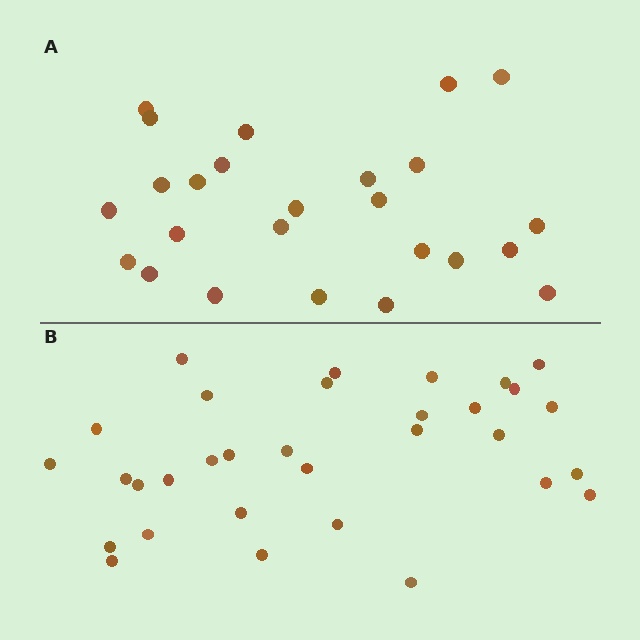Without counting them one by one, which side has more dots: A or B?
Region B (the bottom region) has more dots.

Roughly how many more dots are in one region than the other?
Region B has roughly 8 or so more dots than region A.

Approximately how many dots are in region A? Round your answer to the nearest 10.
About 20 dots. (The exact count is 25, which rounds to 20.)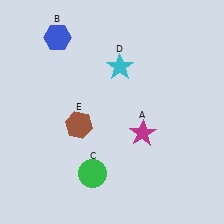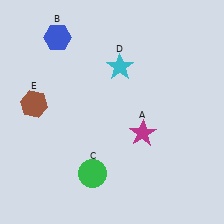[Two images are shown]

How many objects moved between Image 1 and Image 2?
1 object moved between the two images.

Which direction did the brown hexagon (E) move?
The brown hexagon (E) moved left.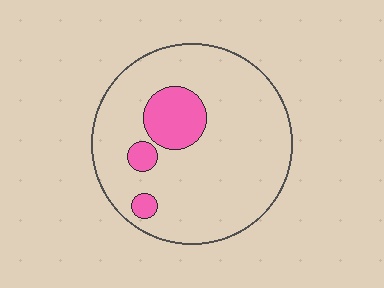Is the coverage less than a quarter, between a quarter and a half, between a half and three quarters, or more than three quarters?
Less than a quarter.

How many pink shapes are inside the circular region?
3.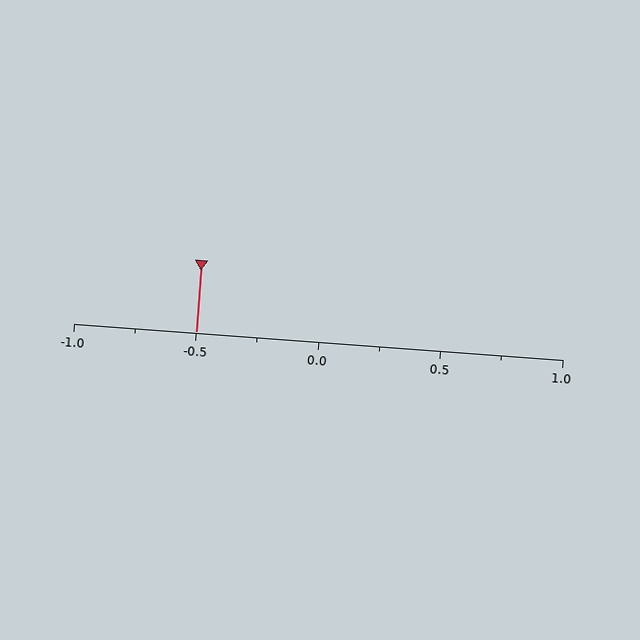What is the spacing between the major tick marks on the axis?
The major ticks are spaced 0.5 apart.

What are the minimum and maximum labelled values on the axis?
The axis runs from -1.0 to 1.0.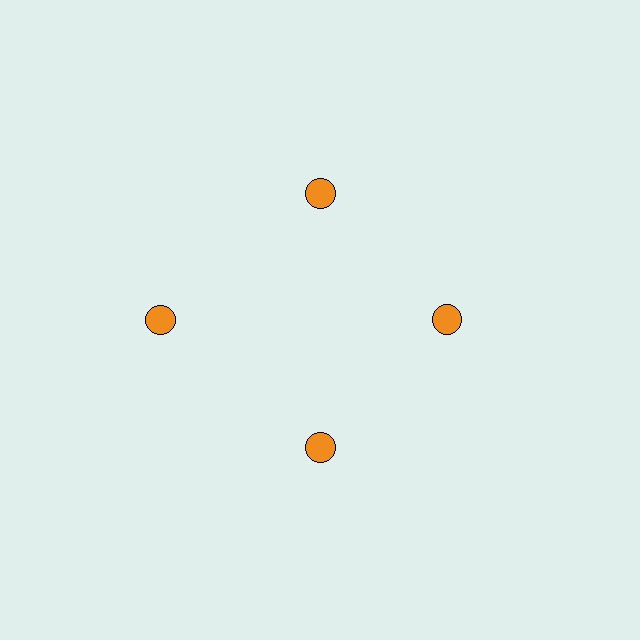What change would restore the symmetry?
The symmetry would be restored by moving it inward, back onto the ring so that all 4 circles sit at equal angles and equal distance from the center.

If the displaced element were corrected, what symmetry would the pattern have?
It would have 4-fold rotational symmetry — the pattern would map onto itself every 90 degrees.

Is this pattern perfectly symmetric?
No. The 4 orange circles are arranged in a ring, but one element near the 9 o'clock position is pushed outward from the center, breaking the 4-fold rotational symmetry.